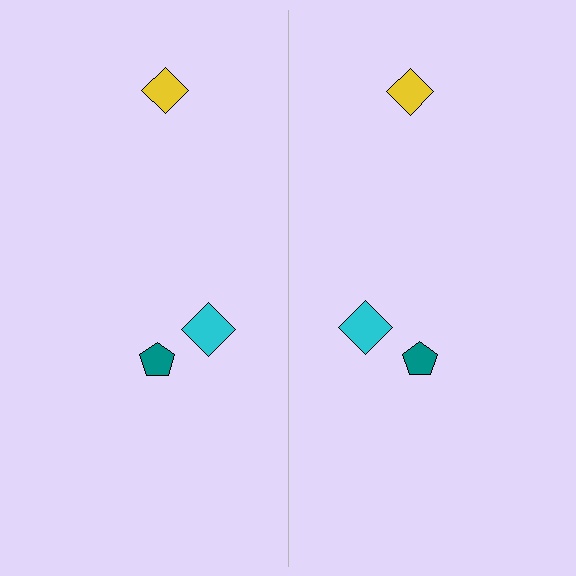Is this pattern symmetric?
Yes, this pattern has bilateral (reflection) symmetry.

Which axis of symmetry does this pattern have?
The pattern has a vertical axis of symmetry running through the center of the image.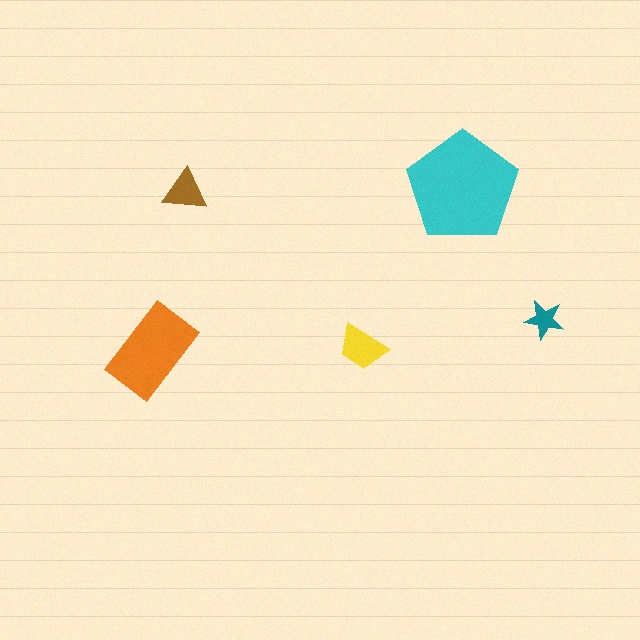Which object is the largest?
The cyan pentagon.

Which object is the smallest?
The teal star.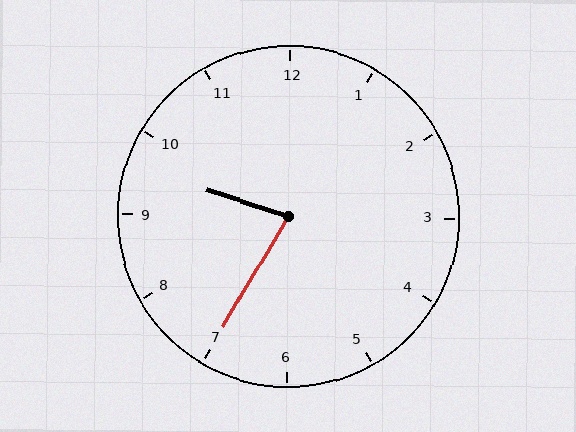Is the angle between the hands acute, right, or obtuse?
It is acute.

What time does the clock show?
9:35.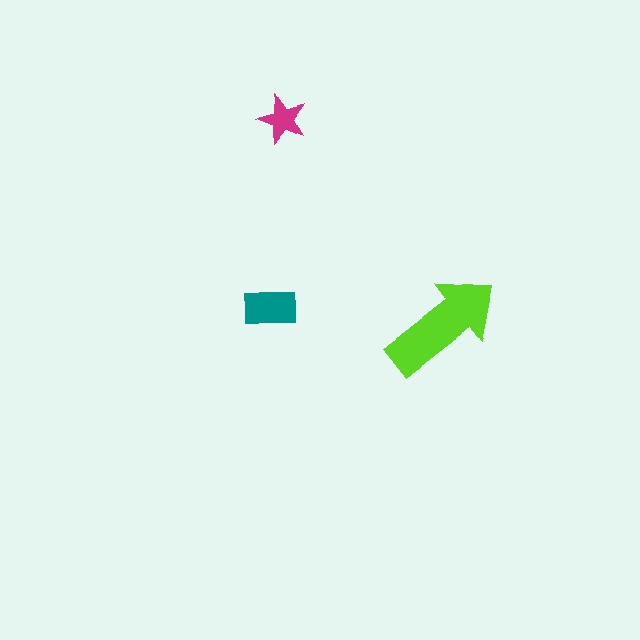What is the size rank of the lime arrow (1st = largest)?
1st.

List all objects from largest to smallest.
The lime arrow, the teal rectangle, the magenta star.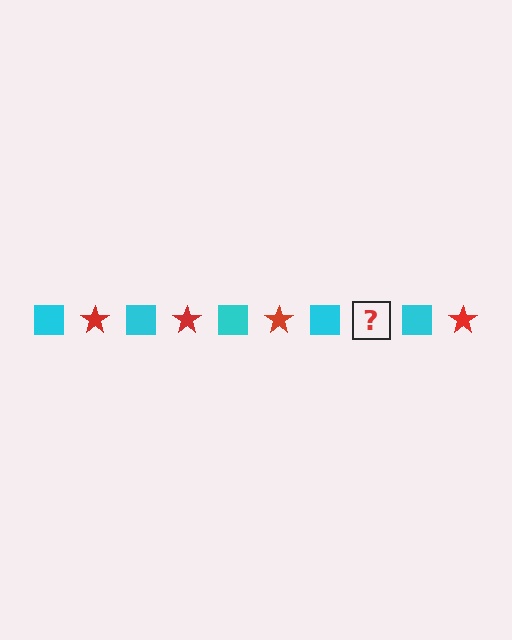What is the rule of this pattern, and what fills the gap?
The rule is that the pattern alternates between cyan square and red star. The gap should be filled with a red star.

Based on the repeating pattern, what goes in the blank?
The blank should be a red star.